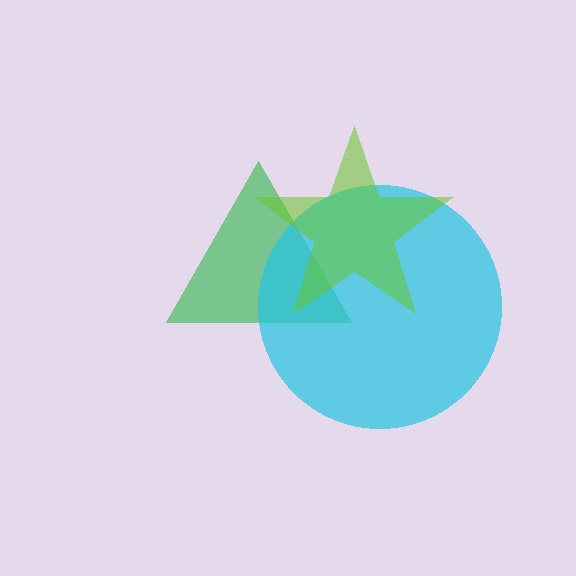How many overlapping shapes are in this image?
There are 3 overlapping shapes in the image.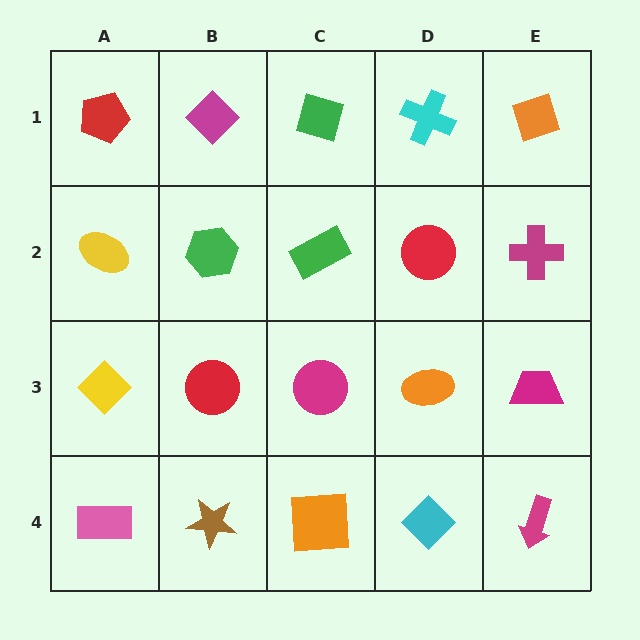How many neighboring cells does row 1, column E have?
2.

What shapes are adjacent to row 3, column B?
A green hexagon (row 2, column B), a brown star (row 4, column B), a yellow diamond (row 3, column A), a magenta circle (row 3, column C).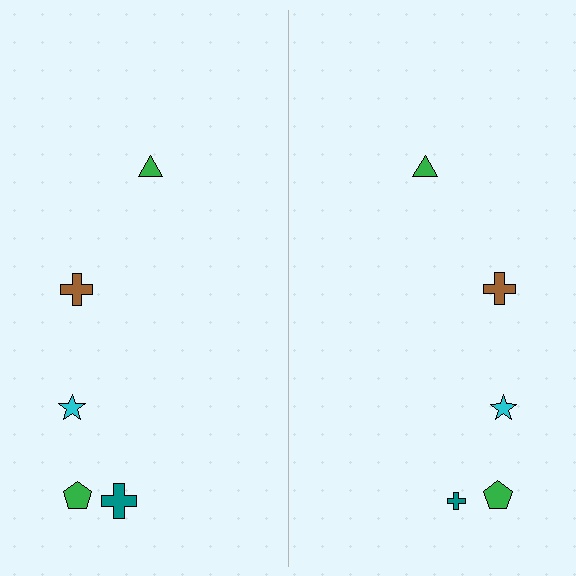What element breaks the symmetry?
The teal cross on the right side has a different size than its mirror counterpart.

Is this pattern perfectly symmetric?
No, the pattern is not perfectly symmetric. The teal cross on the right side has a different size than its mirror counterpart.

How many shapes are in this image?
There are 10 shapes in this image.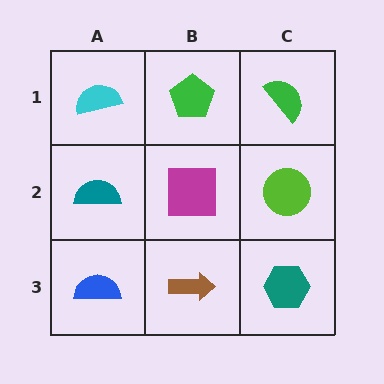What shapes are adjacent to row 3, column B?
A magenta square (row 2, column B), a blue semicircle (row 3, column A), a teal hexagon (row 3, column C).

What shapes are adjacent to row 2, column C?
A green semicircle (row 1, column C), a teal hexagon (row 3, column C), a magenta square (row 2, column B).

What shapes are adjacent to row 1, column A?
A teal semicircle (row 2, column A), a green pentagon (row 1, column B).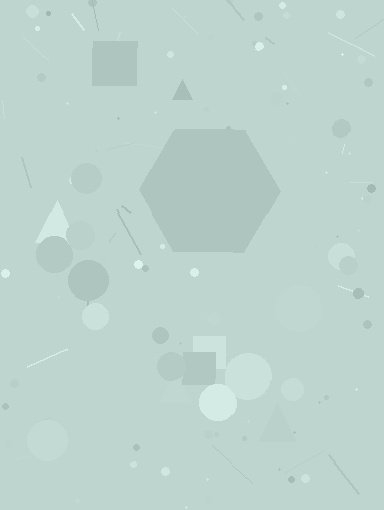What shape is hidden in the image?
A hexagon is hidden in the image.